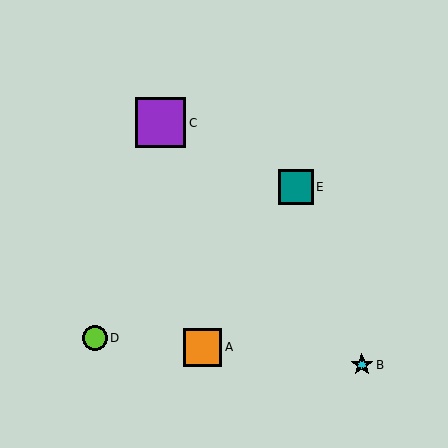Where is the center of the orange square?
The center of the orange square is at (203, 347).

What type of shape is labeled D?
Shape D is a lime circle.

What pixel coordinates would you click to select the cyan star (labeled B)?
Click at (362, 365) to select the cyan star B.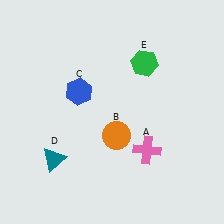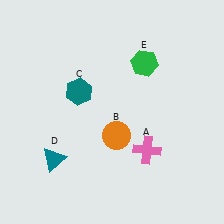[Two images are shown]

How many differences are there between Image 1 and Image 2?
There is 1 difference between the two images.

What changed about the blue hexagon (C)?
In Image 1, C is blue. In Image 2, it changed to teal.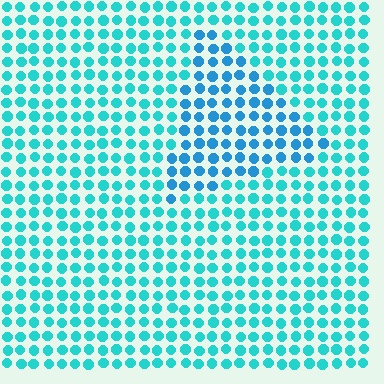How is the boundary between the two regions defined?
The boundary is defined purely by a slight shift in hue (about 24 degrees). Spacing, size, and orientation are identical on both sides.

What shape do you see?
I see a triangle.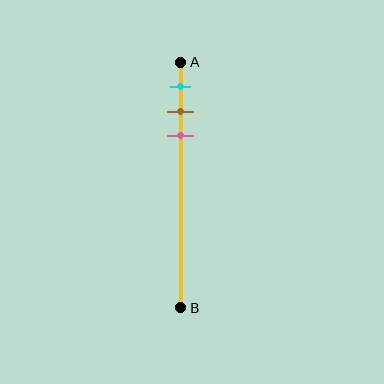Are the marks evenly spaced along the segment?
Yes, the marks are approximately evenly spaced.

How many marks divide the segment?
There are 3 marks dividing the segment.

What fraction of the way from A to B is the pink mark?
The pink mark is approximately 30% (0.3) of the way from A to B.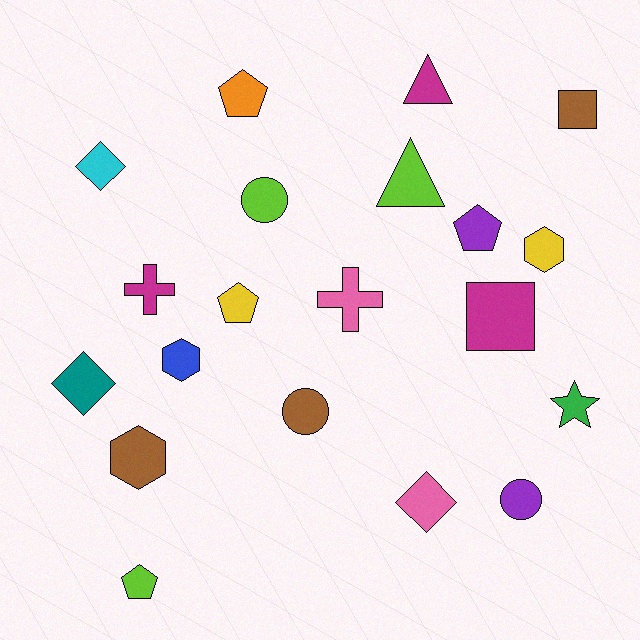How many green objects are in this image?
There is 1 green object.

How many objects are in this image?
There are 20 objects.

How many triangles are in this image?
There are 2 triangles.